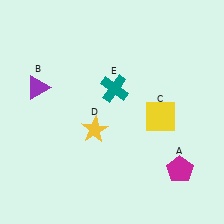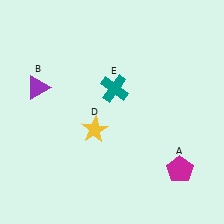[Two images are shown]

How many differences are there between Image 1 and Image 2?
There is 1 difference between the two images.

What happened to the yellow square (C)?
The yellow square (C) was removed in Image 2. It was in the bottom-right area of Image 1.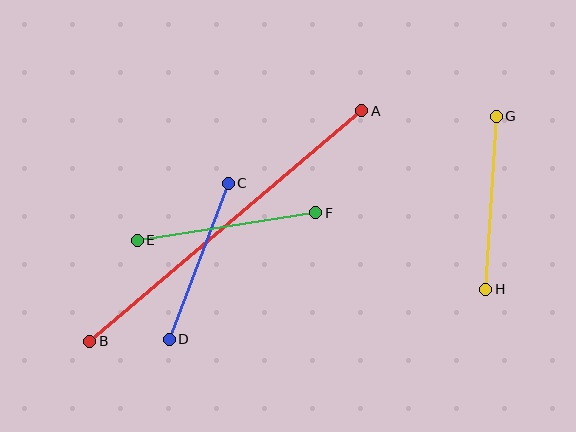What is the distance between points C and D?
The distance is approximately 166 pixels.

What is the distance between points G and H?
The distance is approximately 174 pixels.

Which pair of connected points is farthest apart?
Points A and B are farthest apart.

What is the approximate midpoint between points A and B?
The midpoint is at approximately (226, 226) pixels.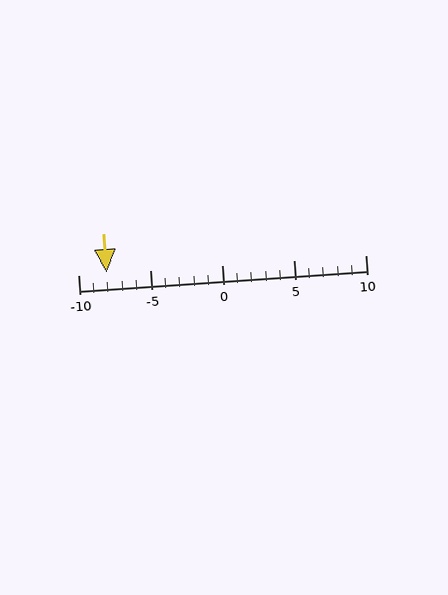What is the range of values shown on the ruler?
The ruler shows values from -10 to 10.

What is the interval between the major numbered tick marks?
The major tick marks are spaced 5 units apart.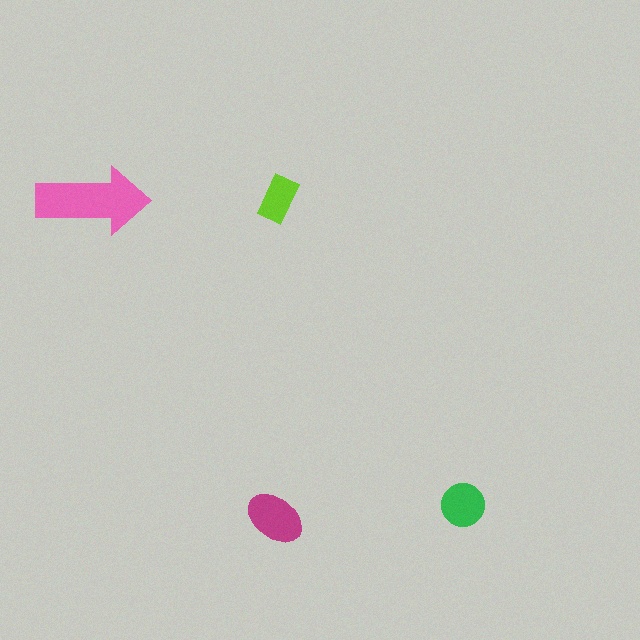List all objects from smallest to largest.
The lime rectangle, the green circle, the magenta ellipse, the pink arrow.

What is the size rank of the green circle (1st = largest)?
3rd.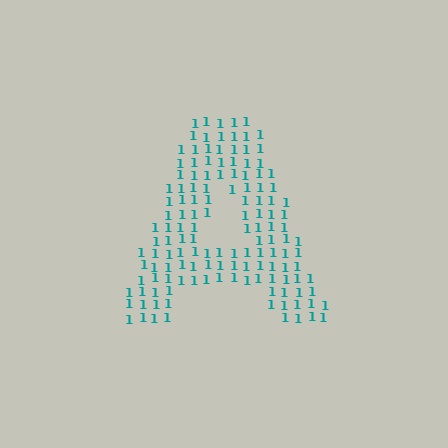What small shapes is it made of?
It is made of small digit 1's.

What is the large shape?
The large shape is the letter A.